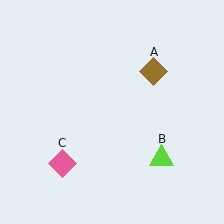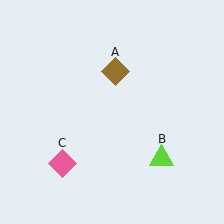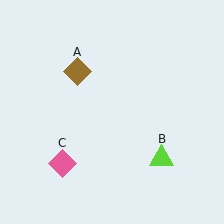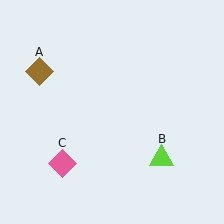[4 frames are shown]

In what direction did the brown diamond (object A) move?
The brown diamond (object A) moved left.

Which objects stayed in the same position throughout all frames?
Lime triangle (object B) and pink diamond (object C) remained stationary.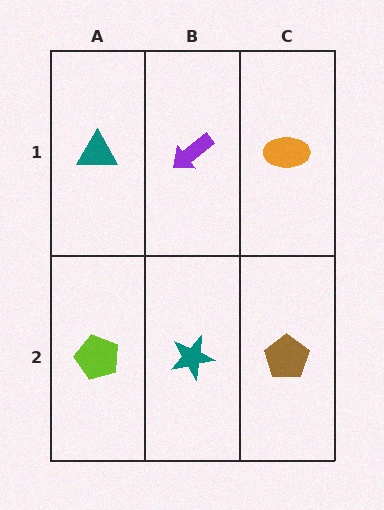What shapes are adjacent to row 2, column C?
An orange ellipse (row 1, column C), a teal star (row 2, column B).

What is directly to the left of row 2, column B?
A lime pentagon.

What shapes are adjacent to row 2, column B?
A purple arrow (row 1, column B), a lime pentagon (row 2, column A), a brown pentagon (row 2, column C).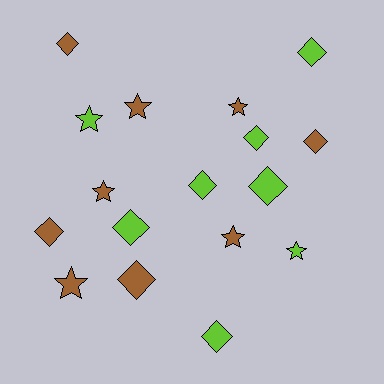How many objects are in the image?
There are 17 objects.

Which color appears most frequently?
Brown, with 9 objects.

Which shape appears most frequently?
Diamond, with 10 objects.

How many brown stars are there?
There are 5 brown stars.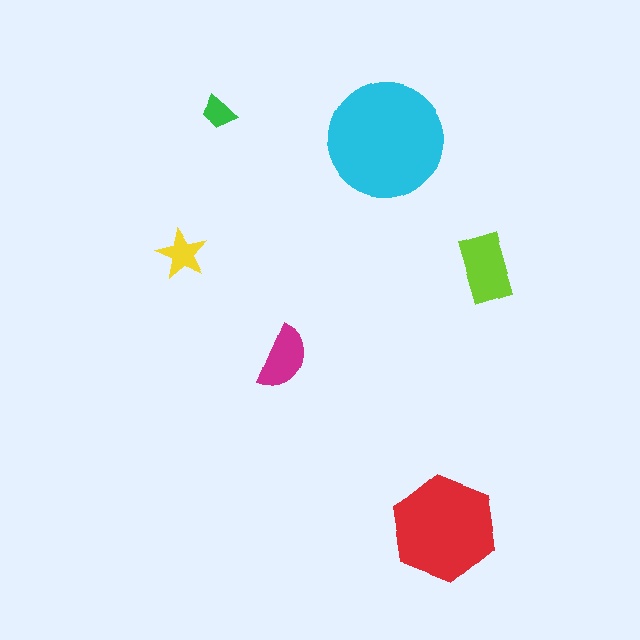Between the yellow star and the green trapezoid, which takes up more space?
The yellow star.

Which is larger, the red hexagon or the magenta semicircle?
The red hexagon.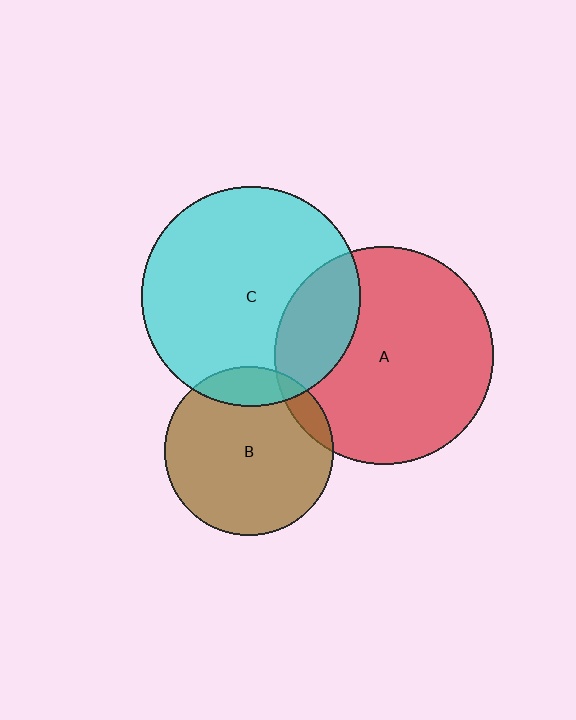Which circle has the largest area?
Circle C (cyan).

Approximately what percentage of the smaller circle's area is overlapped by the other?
Approximately 10%.